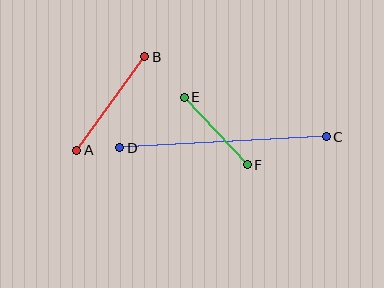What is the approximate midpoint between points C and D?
The midpoint is at approximately (223, 142) pixels.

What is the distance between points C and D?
The distance is approximately 207 pixels.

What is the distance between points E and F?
The distance is approximately 92 pixels.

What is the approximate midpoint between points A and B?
The midpoint is at approximately (111, 104) pixels.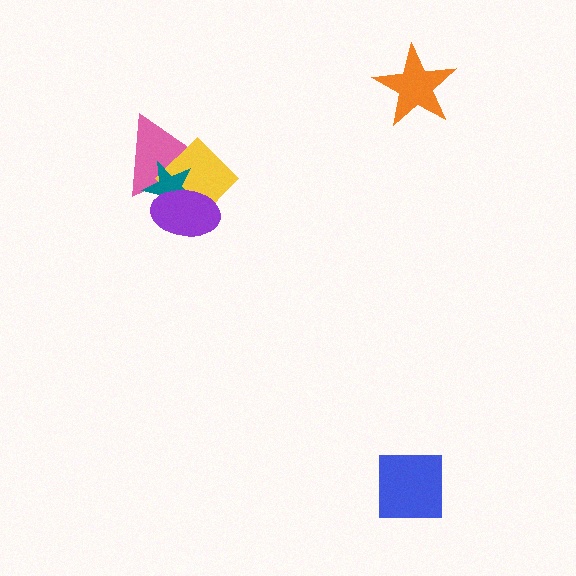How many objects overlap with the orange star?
0 objects overlap with the orange star.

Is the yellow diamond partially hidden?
Yes, it is partially covered by another shape.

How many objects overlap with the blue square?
0 objects overlap with the blue square.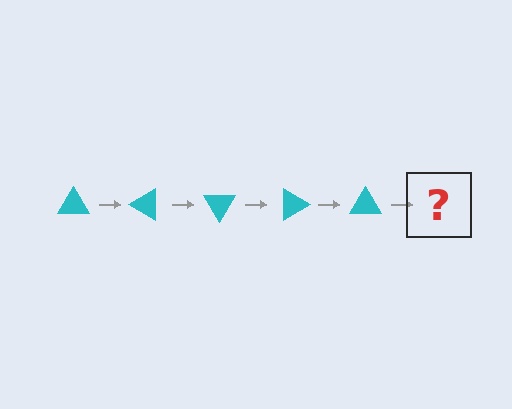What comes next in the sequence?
The next element should be a cyan triangle rotated 150 degrees.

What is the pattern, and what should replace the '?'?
The pattern is that the triangle rotates 30 degrees each step. The '?' should be a cyan triangle rotated 150 degrees.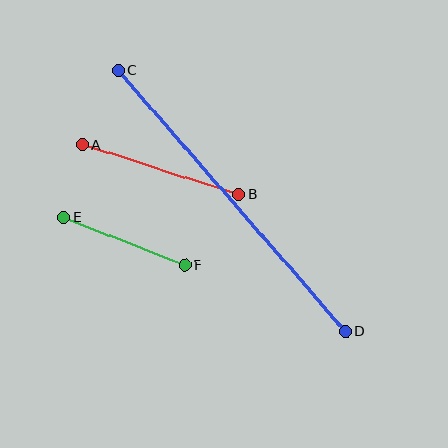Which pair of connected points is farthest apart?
Points C and D are farthest apart.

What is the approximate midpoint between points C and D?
The midpoint is at approximately (232, 201) pixels.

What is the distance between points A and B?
The distance is approximately 164 pixels.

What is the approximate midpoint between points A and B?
The midpoint is at approximately (160, 169) pixels.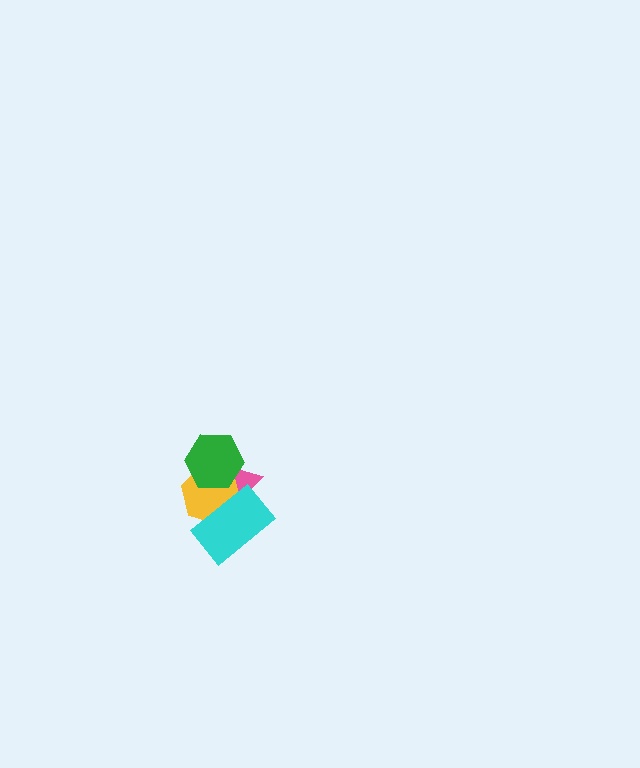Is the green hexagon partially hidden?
No, no other shape covers it.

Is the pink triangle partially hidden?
Yes, it is partially covered by another shape.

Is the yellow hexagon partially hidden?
Yes, it is partially covered by another shape.